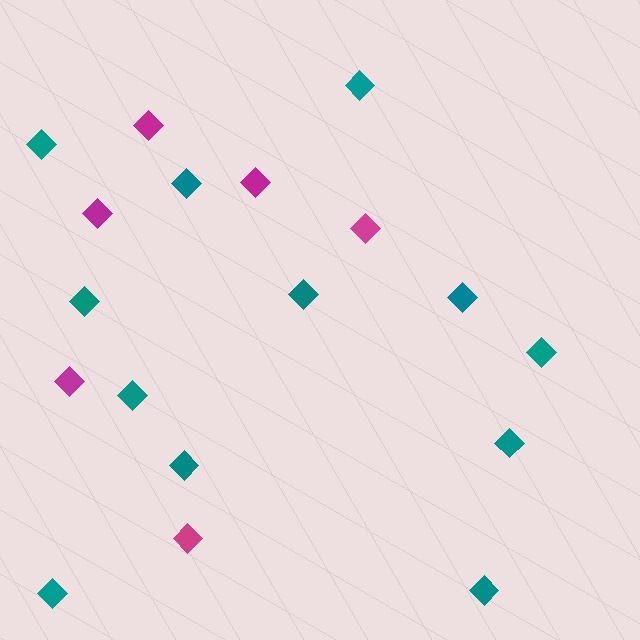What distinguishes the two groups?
There are 2 groups: one group of magenta diamonds (6) and one group of teal diamonds (12).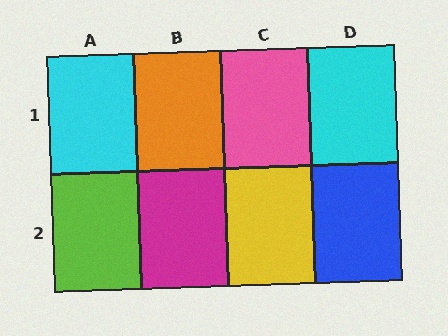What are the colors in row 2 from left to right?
Lime, magenta, yellow, blue.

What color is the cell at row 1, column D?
Cyan.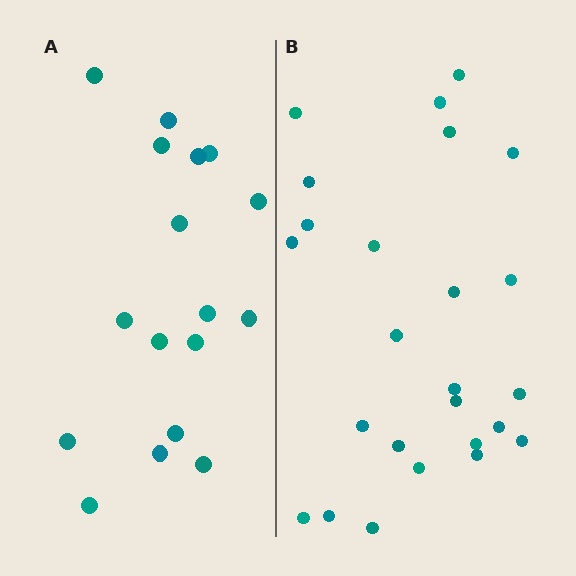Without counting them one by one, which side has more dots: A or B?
Region B (the right region) has more dots.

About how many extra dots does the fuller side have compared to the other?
Region B has roughly 8 or so more dots than region A.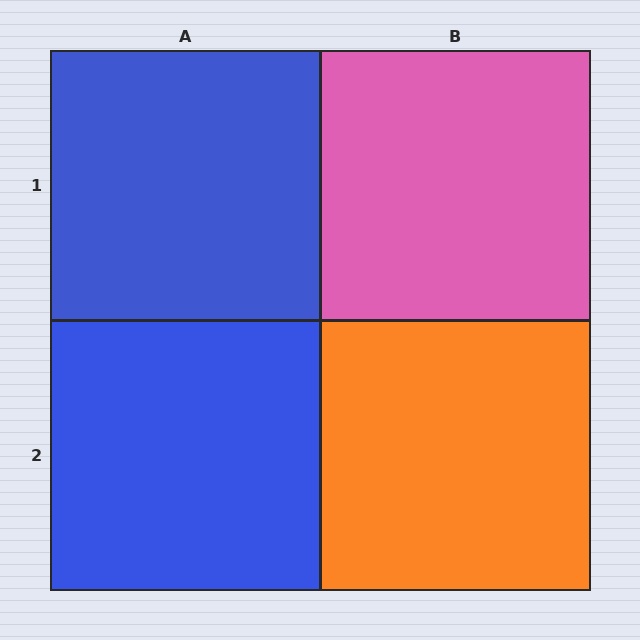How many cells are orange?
1 cell is orange.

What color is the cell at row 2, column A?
Blue.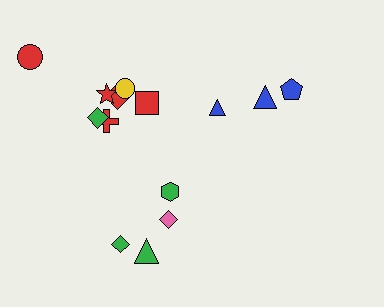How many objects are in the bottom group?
There are 4 objects.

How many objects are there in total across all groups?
There are 14 objects.